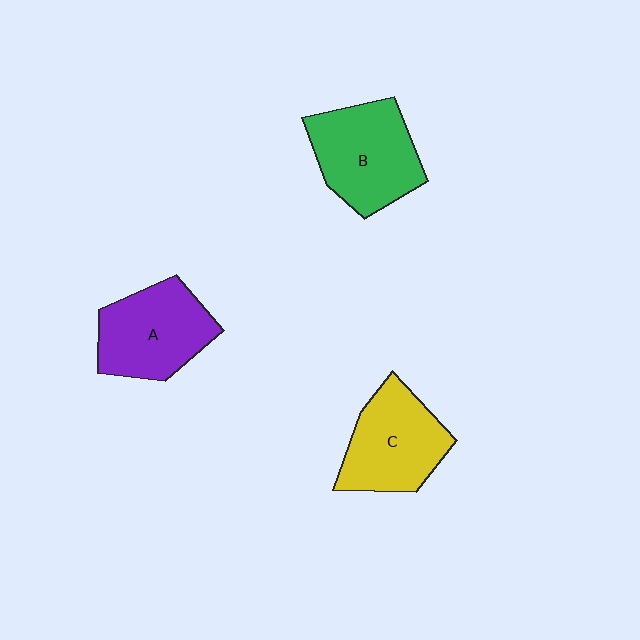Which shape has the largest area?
Shape B (green).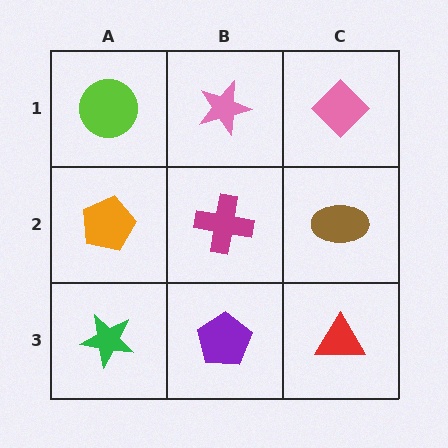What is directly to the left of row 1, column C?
A pink star.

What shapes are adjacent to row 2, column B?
A pink star (row 1, column B), a purple pentagon (row 3, column B), an orange pentagon (row 2, column A), a brown ellipse (row 2, column C).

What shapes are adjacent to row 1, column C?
A brown ellipse (row 2, column C), a pink star (row 1, column B).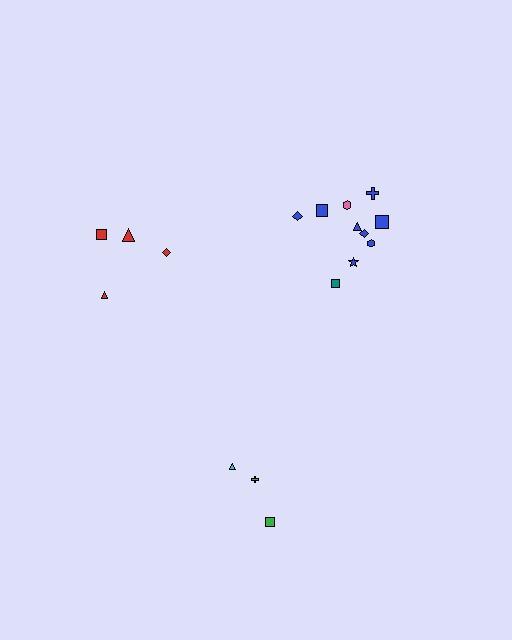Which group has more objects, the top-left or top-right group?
The top-right group.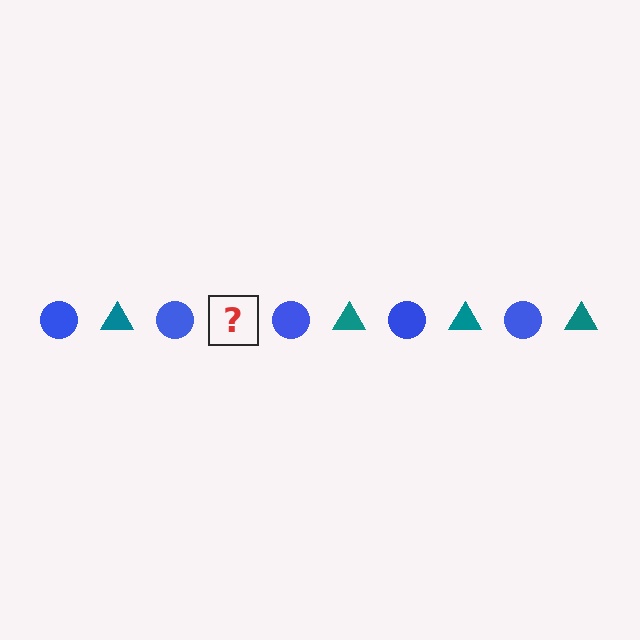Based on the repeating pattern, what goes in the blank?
The blank should be a teal triangle.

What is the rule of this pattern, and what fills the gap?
The rule is that the pattern alternates between blue circle and teal triangle. The gap should be filled with a teal triangle.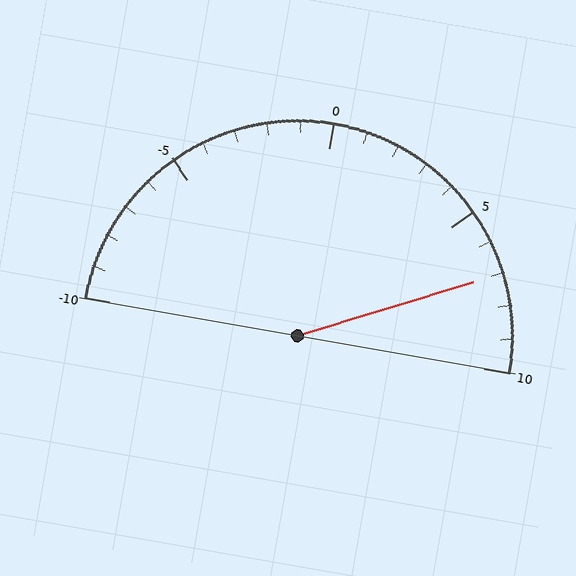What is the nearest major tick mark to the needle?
The nearest major tick mark is 5.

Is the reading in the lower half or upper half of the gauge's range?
The reading is in the upper half of the range (-10 to 10).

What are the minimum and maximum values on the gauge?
The gauge ranges from -10 to 10.